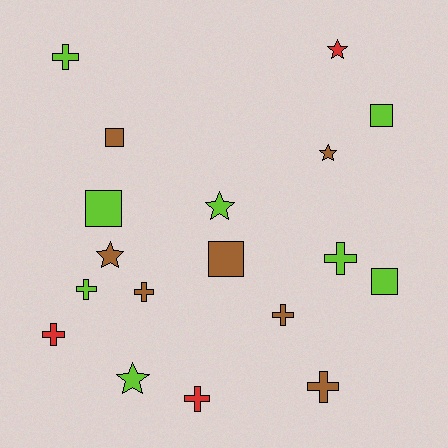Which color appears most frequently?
Lime, with 8 objects.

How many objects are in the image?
There are 18 objects.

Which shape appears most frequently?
Cross, with 8 objects.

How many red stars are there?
There is 1 red star.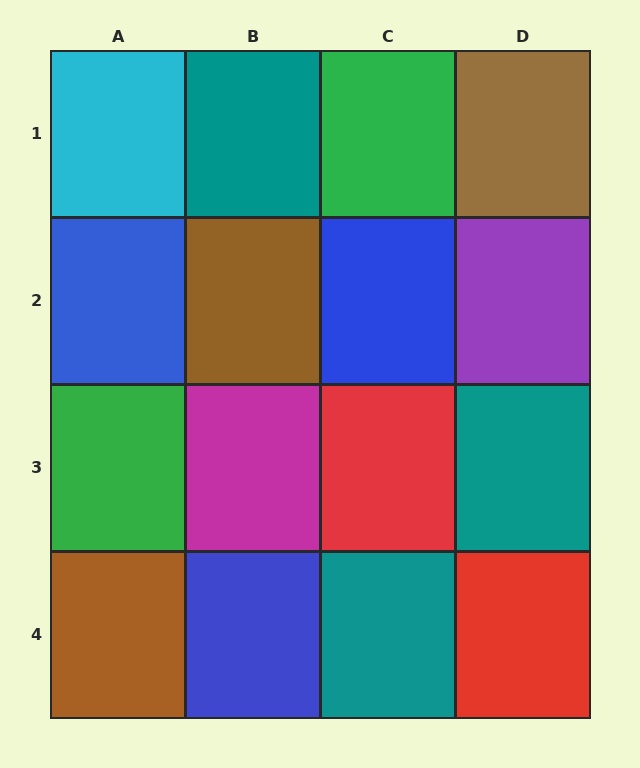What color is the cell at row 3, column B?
Magenta.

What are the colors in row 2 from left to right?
Blue, brown, blue, purple.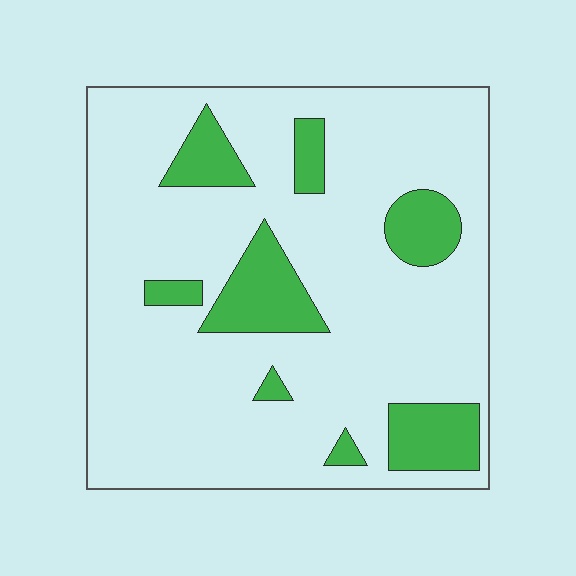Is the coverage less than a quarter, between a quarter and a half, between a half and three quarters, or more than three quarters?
Less than a quarter.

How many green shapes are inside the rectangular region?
8.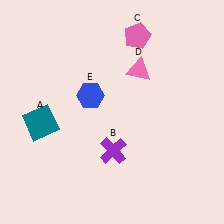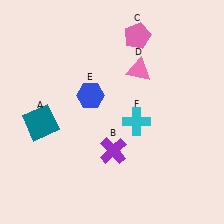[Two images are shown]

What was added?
A cyan cross (F) was added in Image 2.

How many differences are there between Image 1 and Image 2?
There is 1 difference between the two images.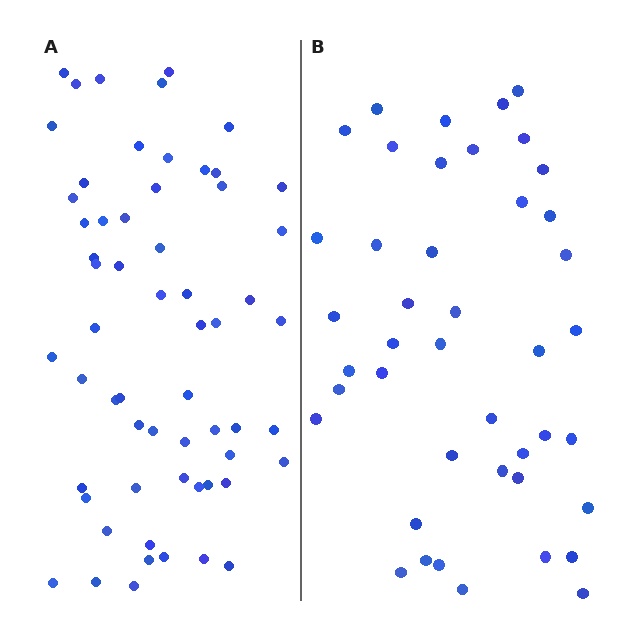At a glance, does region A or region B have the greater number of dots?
Region A (the left region) has more dots.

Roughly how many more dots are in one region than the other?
Region A has approximately 15 more dots than region B.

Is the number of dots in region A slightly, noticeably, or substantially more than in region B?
Region A has noticeably more, but not dramatically so. The ratio is roughly 1.4 to 1.